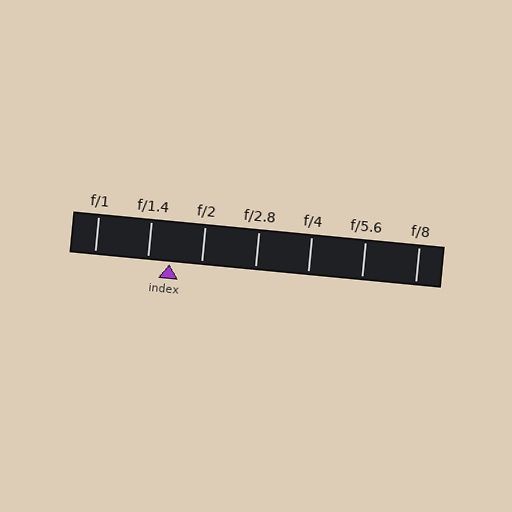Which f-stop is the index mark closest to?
The index mark is closest to f/1.4.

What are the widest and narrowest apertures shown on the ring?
The widest aperture shown is f/1 and the narrowest is f/8.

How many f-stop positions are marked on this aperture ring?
There are 7 f-stop positions marked.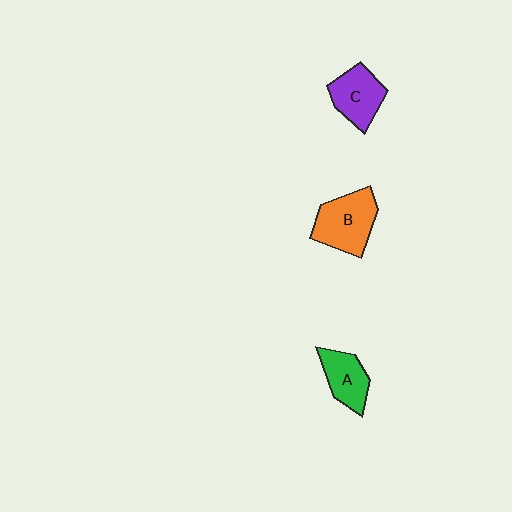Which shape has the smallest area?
Shape A (green).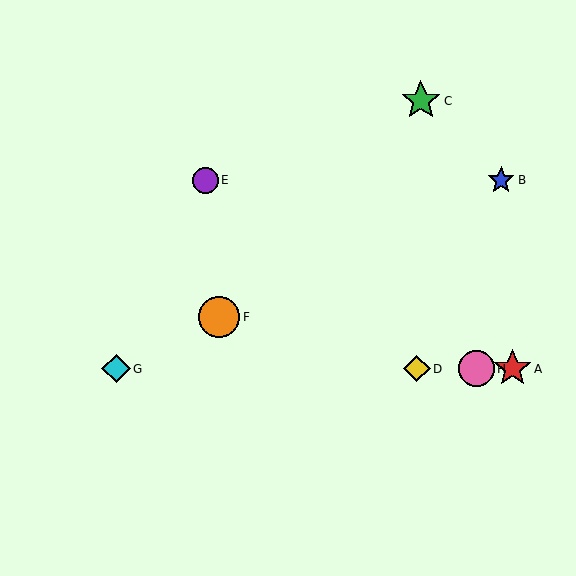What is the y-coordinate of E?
Object E is at y≈181.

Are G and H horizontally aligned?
Yes, both are at y≈369.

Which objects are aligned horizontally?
Objects A, D, G, H are aligned horizontally.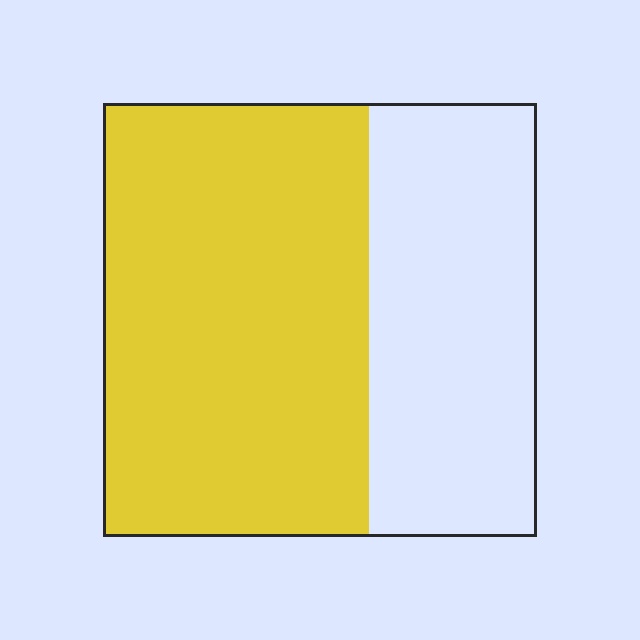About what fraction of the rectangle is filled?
About five eighths (5/8).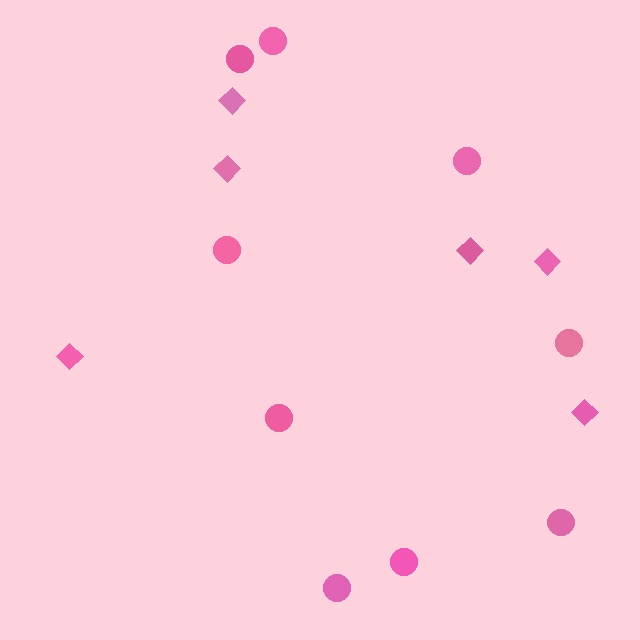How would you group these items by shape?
There are 2 groups: one group of circles (9) and one group of diamonds (6).